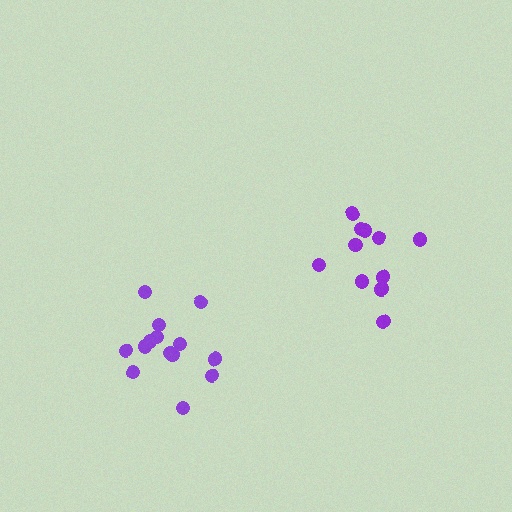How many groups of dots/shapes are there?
There are 2 groups.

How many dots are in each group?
Group 1: 11 dots, Group 2: 14 dots (25 total).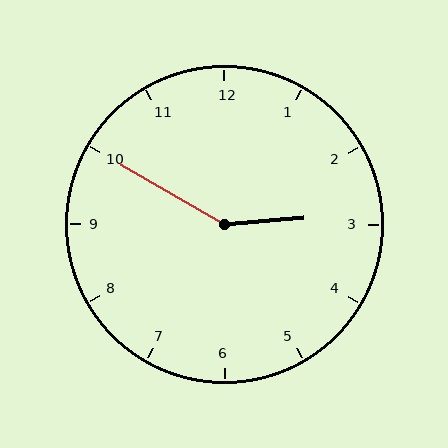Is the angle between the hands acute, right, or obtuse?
It is obtuse.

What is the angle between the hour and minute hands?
Approximately 145 degrees.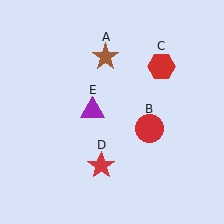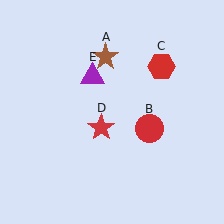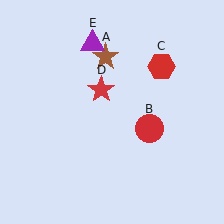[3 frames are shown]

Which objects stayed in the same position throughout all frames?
Brown star (object A) and red circle (object B) and red hexagon (object C) remained stationary.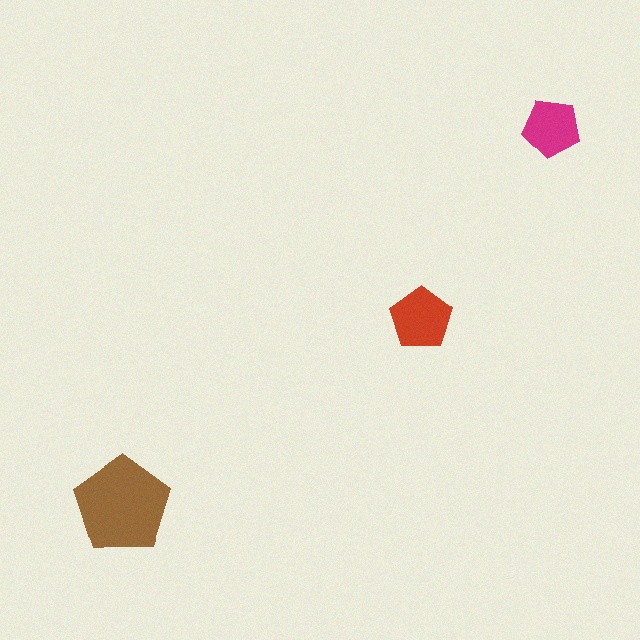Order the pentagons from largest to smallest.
the brown one, the red one, the magenta one.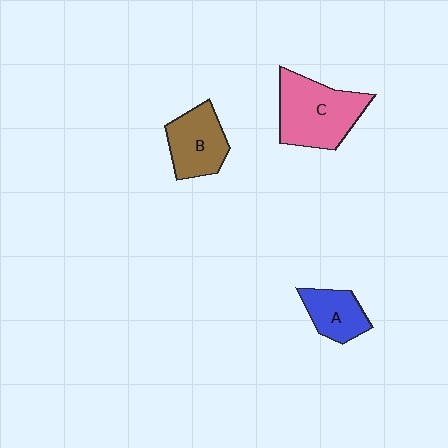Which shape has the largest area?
Shape C (pink).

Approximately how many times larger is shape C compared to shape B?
Approximately 1.4 times.